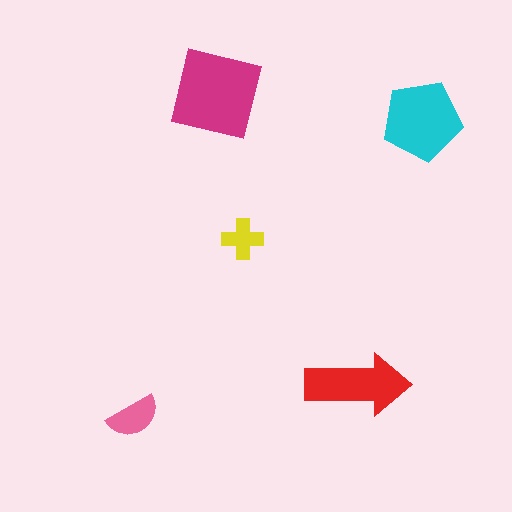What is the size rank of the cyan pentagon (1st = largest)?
2nd.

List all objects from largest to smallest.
The magenta square, the cyan pentagon, the red arrow, the pink semicircle, the yellow cross.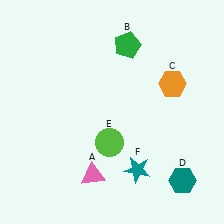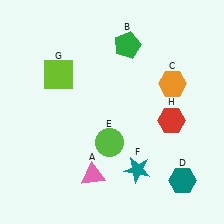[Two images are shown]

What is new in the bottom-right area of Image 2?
A red hexagon (H) was added in the bottom-right area of Image 2.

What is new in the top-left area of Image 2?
A lime square (G) was added in the top-left area of Image 2.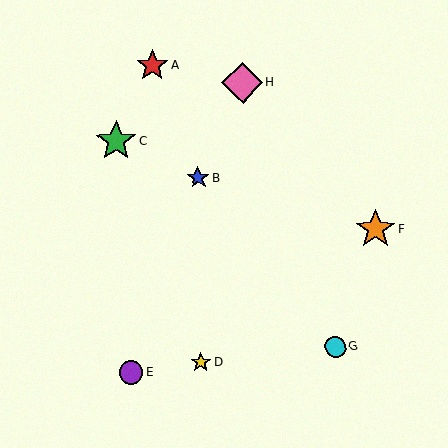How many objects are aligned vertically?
2 objects (B, D) are aligned vertically.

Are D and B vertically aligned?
Yes, both are at x≈200.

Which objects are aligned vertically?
Objects B, D are aligned vertically.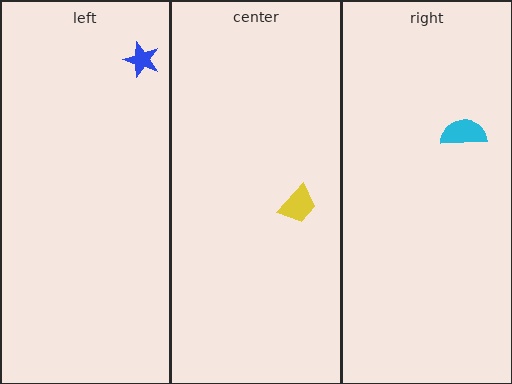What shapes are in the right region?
The cyan semicircle.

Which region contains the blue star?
The left region.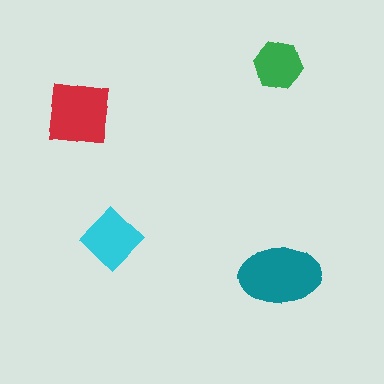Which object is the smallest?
The green hexagon.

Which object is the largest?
The teal ellipse.